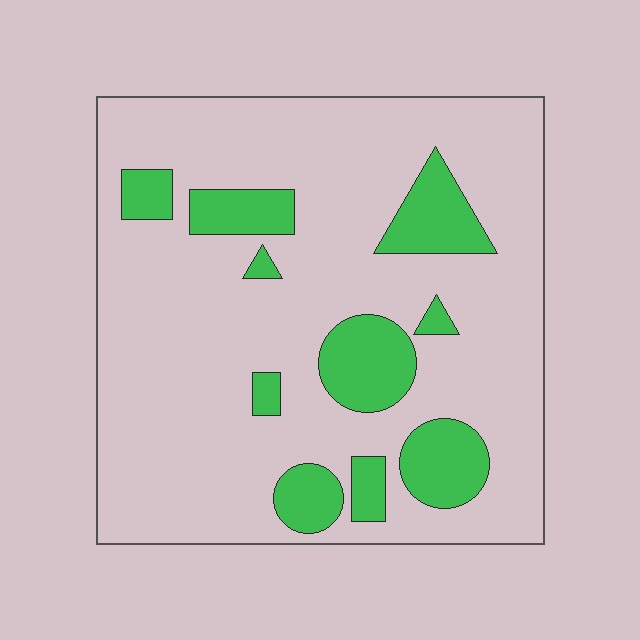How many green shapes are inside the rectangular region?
10.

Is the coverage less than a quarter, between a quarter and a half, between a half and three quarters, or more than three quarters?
Less than a quarter.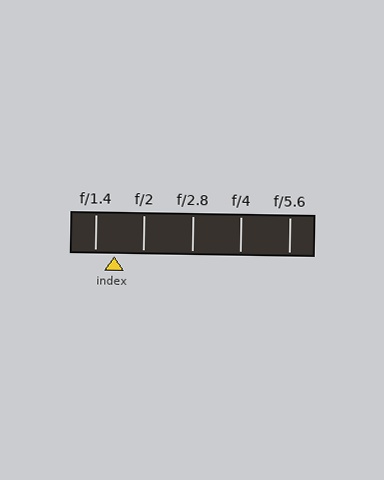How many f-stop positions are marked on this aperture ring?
There are 5 f-stop positions marked.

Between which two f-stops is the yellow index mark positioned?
The index mark is between f/1.4 and f/2.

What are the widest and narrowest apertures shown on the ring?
The widest aperture shown is f/1.4 and the narrowest is f/5.6.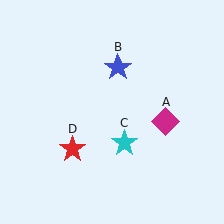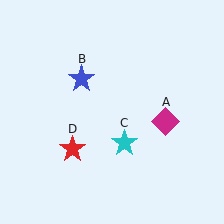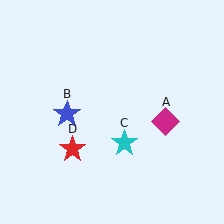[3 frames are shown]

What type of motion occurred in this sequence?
The blue star (object B) rotated counterclockwise around the center of the scene.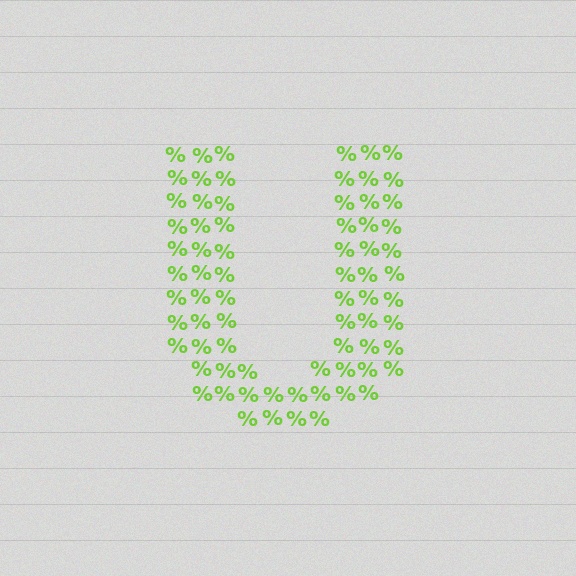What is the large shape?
The large shape is the letter U.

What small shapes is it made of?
It is made of small percent signs.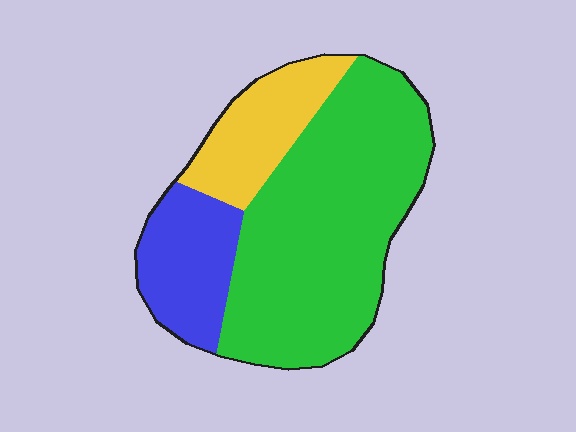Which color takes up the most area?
Green, at roughly 60%.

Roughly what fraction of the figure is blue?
Blue covers roughly 20% of the figure.